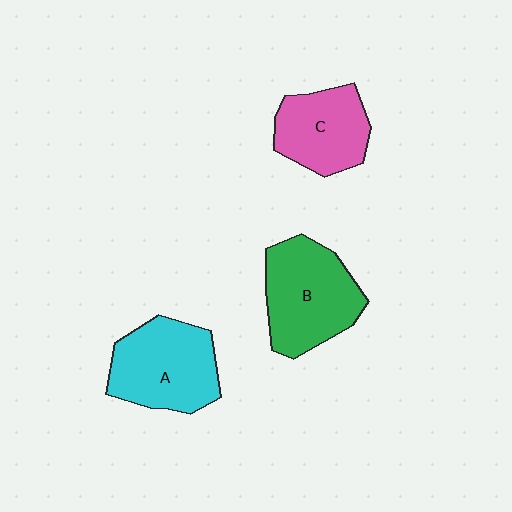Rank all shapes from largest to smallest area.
From largest to smallest: B (green), A (cyan), C (pink).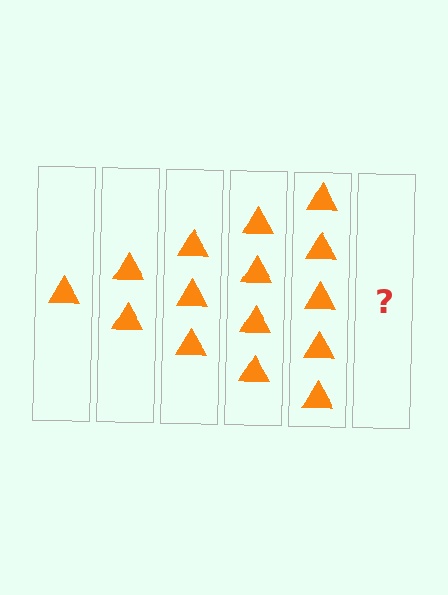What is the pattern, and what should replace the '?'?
The pattern is that each step adds one more triangle. The '?' should be 6 triangles.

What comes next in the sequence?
The next element should be 6 triangles.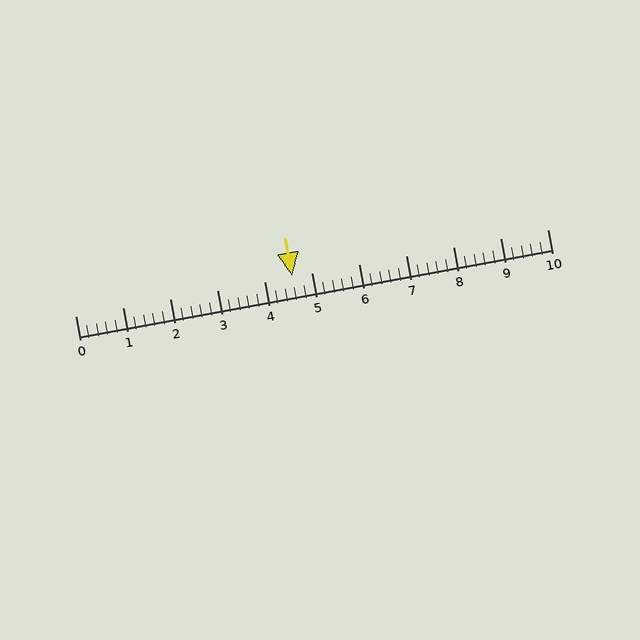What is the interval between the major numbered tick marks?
The major tick marks are spaced 1 units apart.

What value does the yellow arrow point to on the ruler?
The yellow arrow points to approximately 4.6.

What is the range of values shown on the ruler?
The ruler shows values from 0 to 10.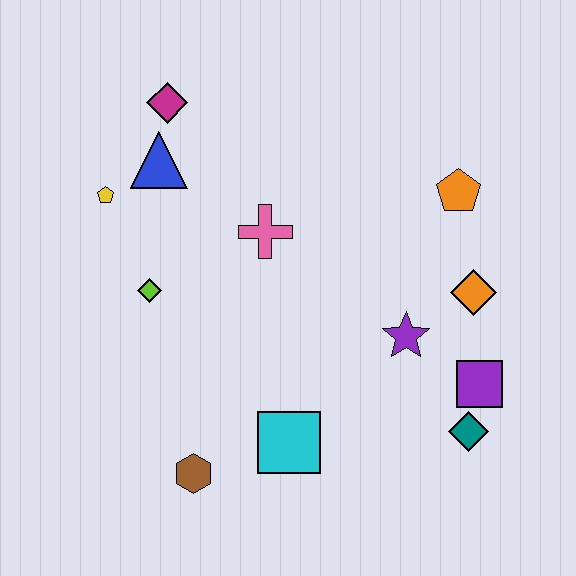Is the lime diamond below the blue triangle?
Yes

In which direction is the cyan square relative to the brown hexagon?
The cyan square is to the right of the brown hexagon.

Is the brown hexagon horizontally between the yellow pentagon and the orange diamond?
Yes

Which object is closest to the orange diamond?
The purple star is closest to the orange diamond.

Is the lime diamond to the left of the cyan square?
Yes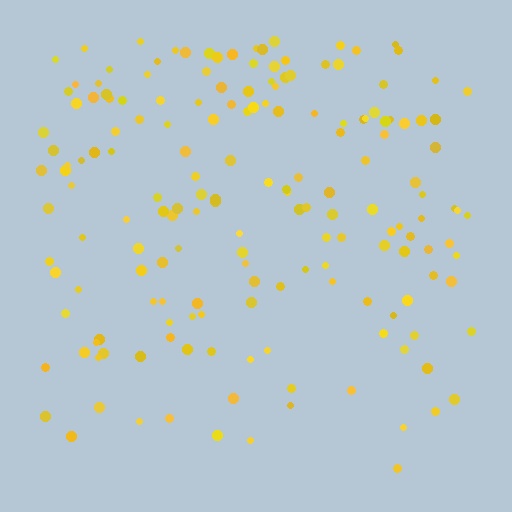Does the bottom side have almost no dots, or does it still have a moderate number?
Still a moderate number, just noticeably fewer than the top.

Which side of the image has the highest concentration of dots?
The top.